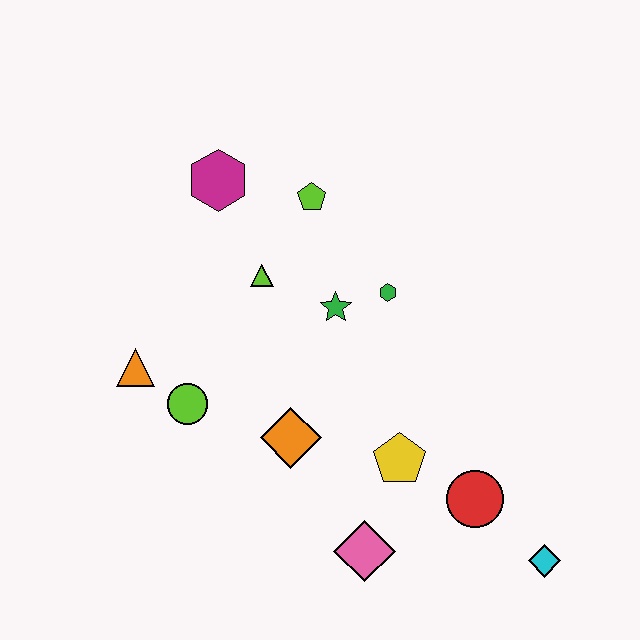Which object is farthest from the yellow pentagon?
The magenta hexagon is farthest from the yellow pentagon.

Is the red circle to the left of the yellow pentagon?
No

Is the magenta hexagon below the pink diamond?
No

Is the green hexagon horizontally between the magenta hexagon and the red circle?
Yes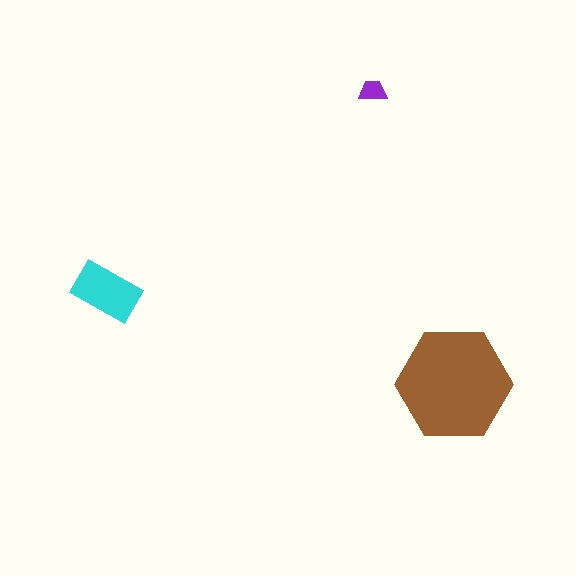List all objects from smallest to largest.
The purple trapezoid, the cyan rectangle, the brown hexagon.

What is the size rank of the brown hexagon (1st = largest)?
1st.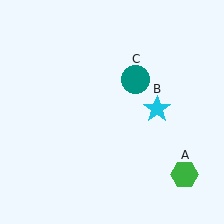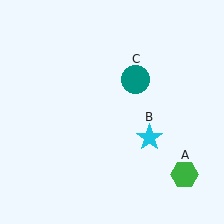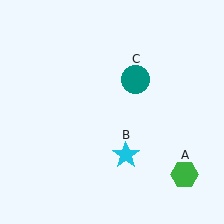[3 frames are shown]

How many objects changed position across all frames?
1 object changed position: cyan star (object B).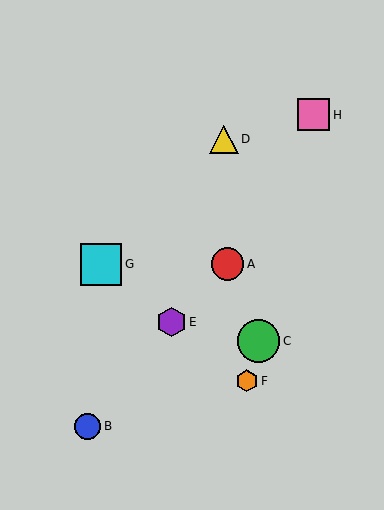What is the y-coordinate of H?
Object H is at y≈115.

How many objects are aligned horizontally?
2 objects (A, G) are aligned horizontally.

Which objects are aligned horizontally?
Objects A, G are aligned horizontally.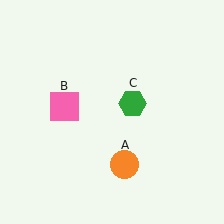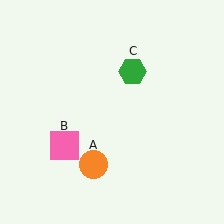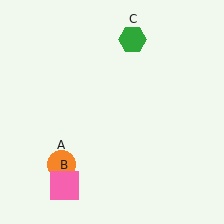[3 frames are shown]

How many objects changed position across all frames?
3 objects changed position: orange circle (object A), pink square (object B), green hexagon (object C).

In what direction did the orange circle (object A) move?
The orange circle (object A) moved left.